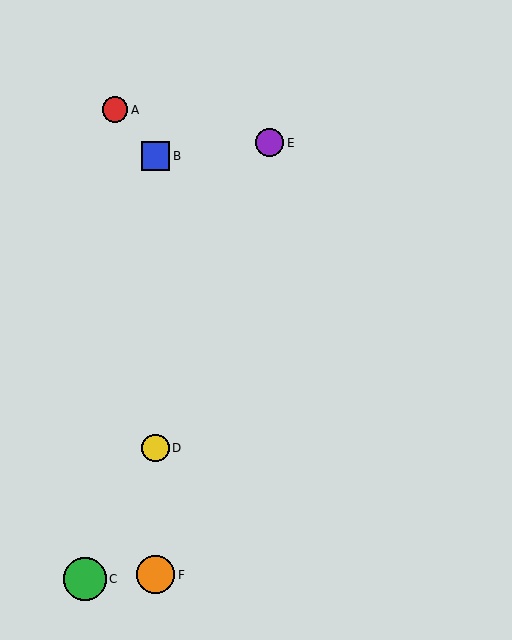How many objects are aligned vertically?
3 objects (B, D, F) are aligned vertically.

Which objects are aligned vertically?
Objects B, D, F are aligned vertically.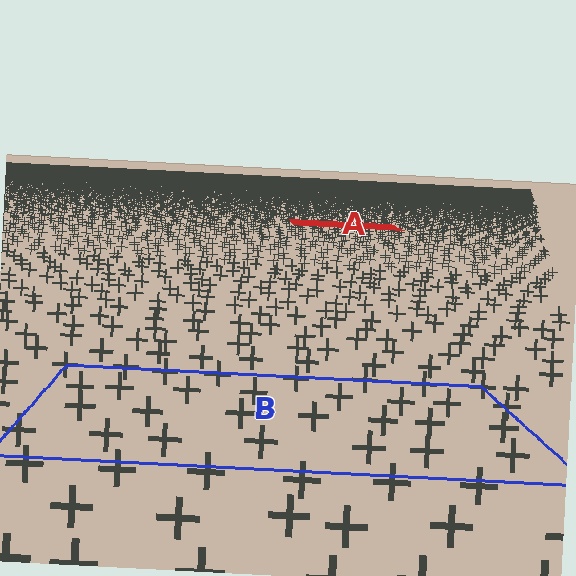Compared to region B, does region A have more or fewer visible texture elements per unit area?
Region A has more texture elements per unit area — they are packed more densely because it is farther away.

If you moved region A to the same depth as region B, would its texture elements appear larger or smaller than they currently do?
They would appear larger. At a closer depth, the same texture elements are projected at a bigger on-screen size.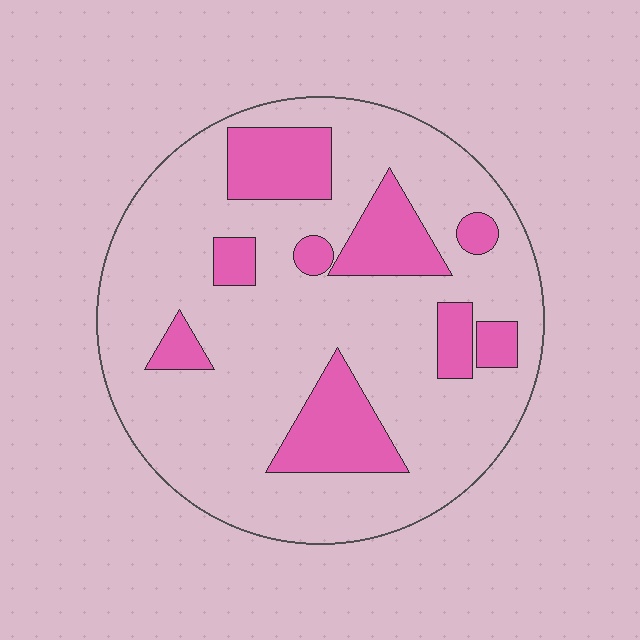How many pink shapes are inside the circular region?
9.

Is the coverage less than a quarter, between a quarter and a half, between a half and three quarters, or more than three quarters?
Less than a quarter.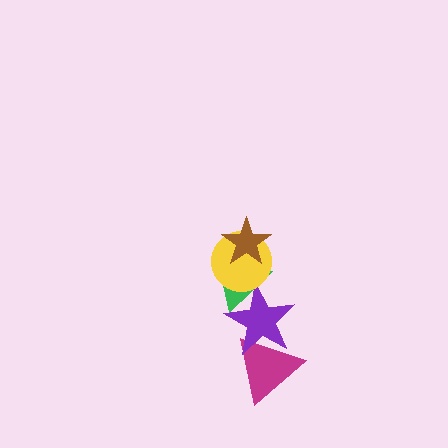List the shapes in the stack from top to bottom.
From top to bottom: the brown star, the yellow circle, the green triangle, the purple star, the magenta triangle.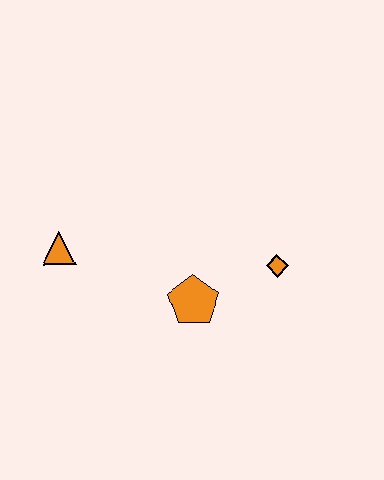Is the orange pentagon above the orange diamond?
No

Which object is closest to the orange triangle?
The orange pentagon is closest to the orange triangle.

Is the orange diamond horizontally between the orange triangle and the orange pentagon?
No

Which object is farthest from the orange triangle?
The orange diamond is farthest from the orange triangle.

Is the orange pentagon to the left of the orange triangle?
No